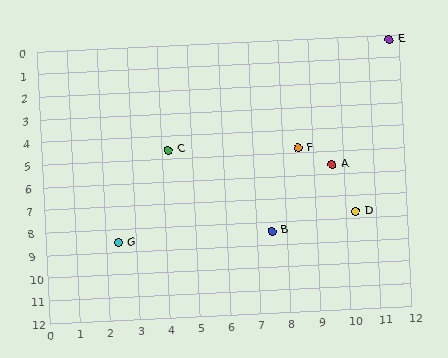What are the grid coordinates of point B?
Point B is at approximately (7.5, 8.4).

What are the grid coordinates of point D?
Point D is at approximately (10.3, 7.7).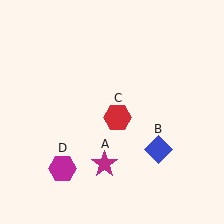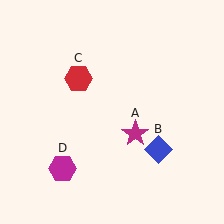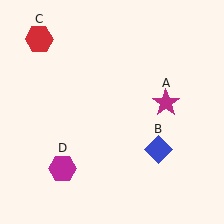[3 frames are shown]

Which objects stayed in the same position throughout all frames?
Blue diamond (object B) and magenta hexagon (object D) remained stationary.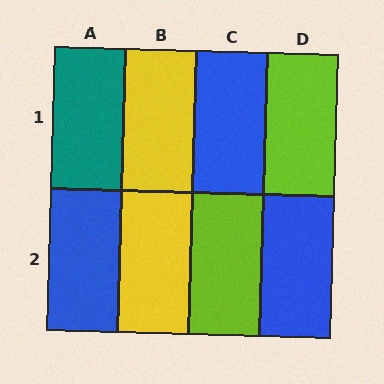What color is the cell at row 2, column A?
Blue.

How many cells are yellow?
2 cells are yellow.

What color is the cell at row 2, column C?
Lime.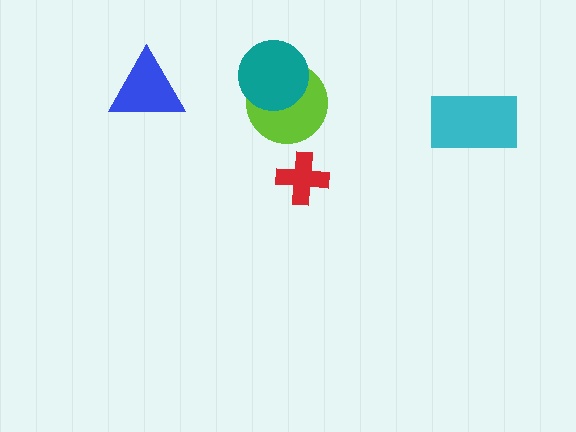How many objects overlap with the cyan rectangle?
0 objects overlap with the cyan rectangle.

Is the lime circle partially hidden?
Yes, it is partially covered by another shape.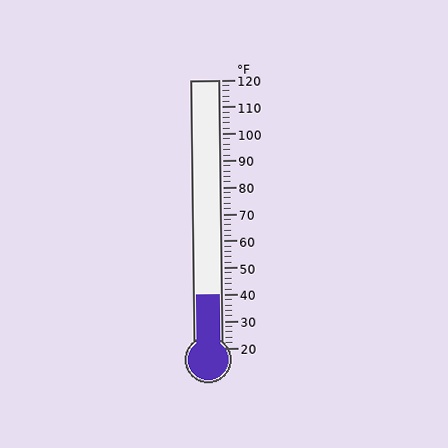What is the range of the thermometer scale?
The thermometer scale ranges from 20°F to 120°F.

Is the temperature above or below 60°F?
The temperature is below 60°F.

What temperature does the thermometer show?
The thermometer shows approximately 40°F.